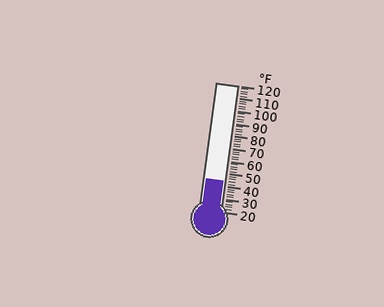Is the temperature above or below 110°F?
The temperature is below 110°F.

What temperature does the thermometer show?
The thermometer shows approximately 44°F.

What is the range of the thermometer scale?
The thermometer scale ranges from 20°F to 120°F.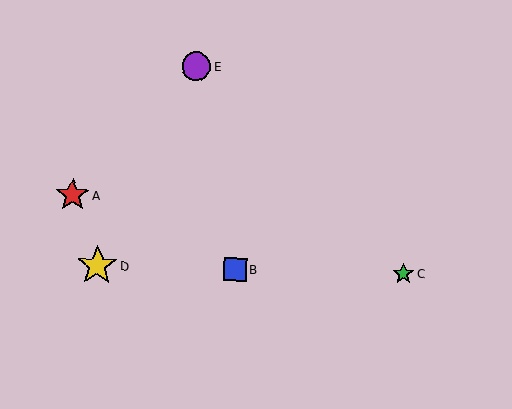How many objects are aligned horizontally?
3 objects (B, C, D) are aligned horizontally.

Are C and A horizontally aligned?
No, C is at y≈274 and A is at y≈195.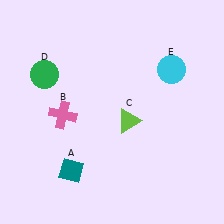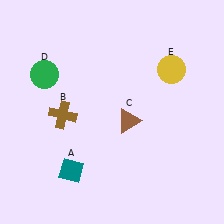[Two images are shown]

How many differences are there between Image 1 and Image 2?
There are 3 differences between the two images.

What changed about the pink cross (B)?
In Image 1, B is pink. In Image 2, it changed to brown.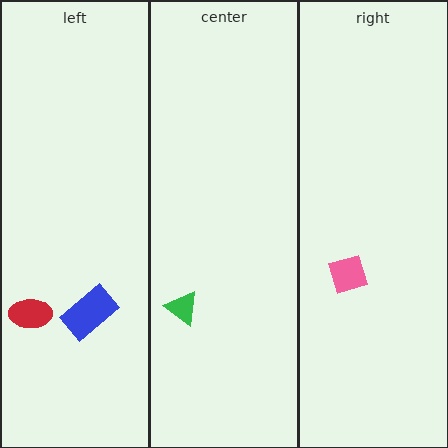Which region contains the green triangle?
The center region.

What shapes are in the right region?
The pink diamond.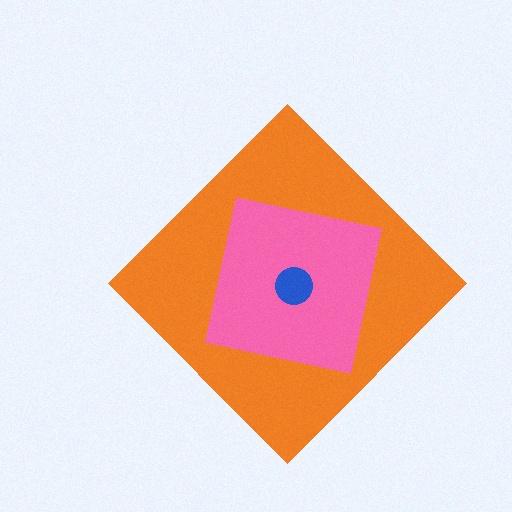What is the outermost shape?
The orange diamond.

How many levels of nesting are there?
3.